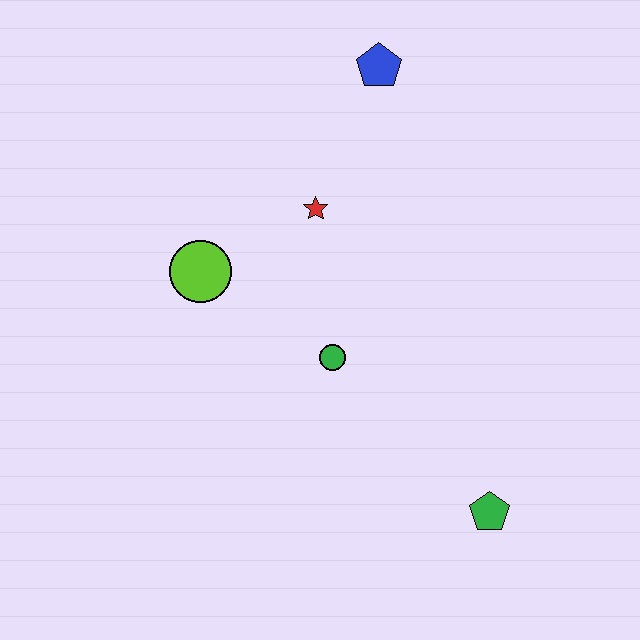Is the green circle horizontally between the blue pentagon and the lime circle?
Yes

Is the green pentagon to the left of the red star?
No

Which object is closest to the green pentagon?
The green circle is closest to the green pentagon.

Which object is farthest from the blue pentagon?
The green pentagon is farthest from the blue pentagon.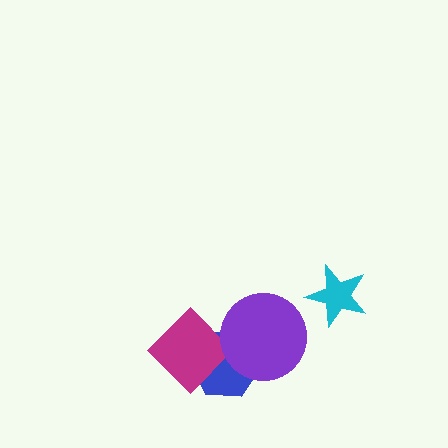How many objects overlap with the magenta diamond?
2 objects overlap with the magenta diamond.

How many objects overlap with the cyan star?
0 objects overlap with the cyan star.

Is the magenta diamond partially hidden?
Yes, it is partially covered by another shape.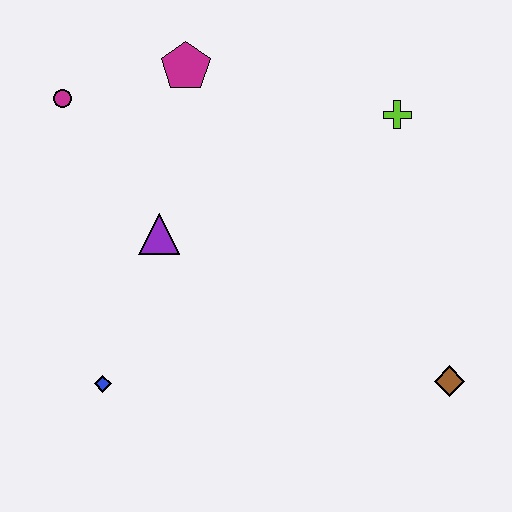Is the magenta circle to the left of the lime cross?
Yes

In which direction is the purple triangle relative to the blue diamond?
The purple triangle is above the blue diamond.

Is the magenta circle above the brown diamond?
Yes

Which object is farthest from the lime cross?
The blue diamond is farthest from the lime cross.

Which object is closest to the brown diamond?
The lime cross is closest to the brown diamond.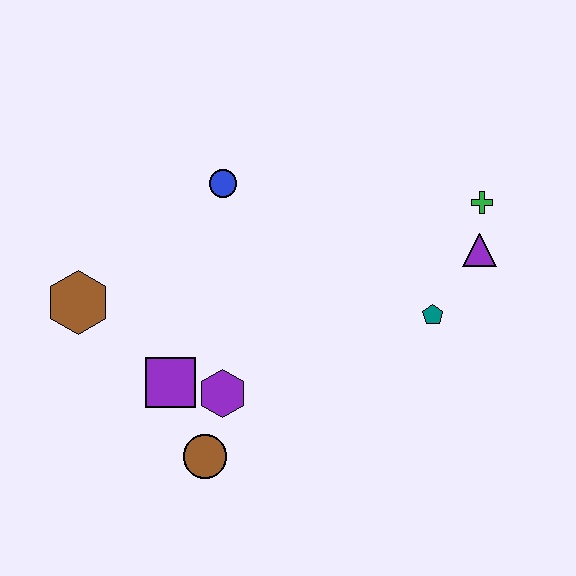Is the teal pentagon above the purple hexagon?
Yes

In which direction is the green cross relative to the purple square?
The green cross is to the right of the purple square.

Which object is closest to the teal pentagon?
The purple triangle is closest to the teal pentagon.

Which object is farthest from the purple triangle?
The brown hexagon is farthest from the purple triangle.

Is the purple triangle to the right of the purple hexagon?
Yes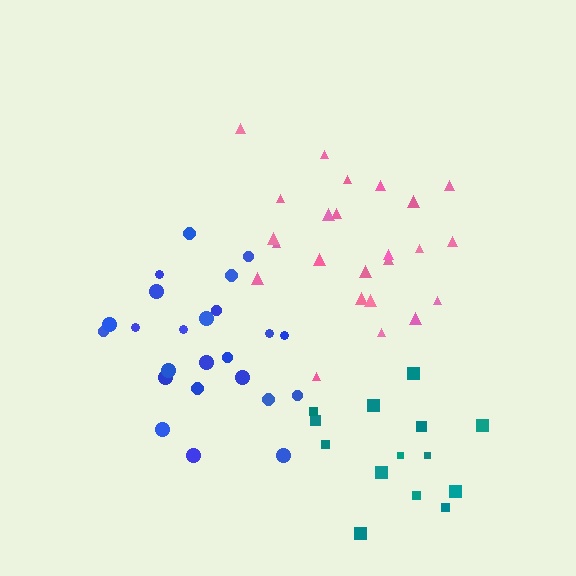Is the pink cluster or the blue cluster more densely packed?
Blue.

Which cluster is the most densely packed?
Blue.